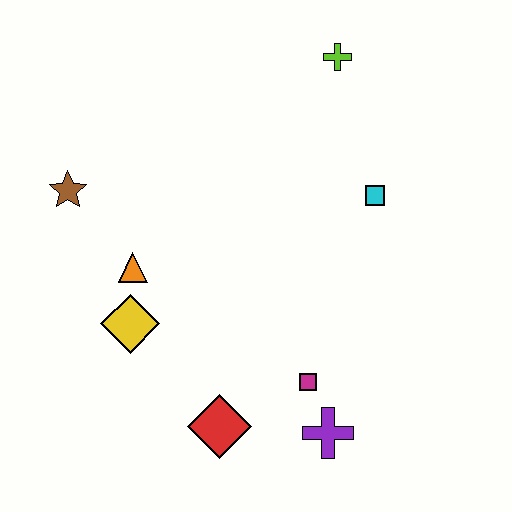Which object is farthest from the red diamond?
The lime cross is farthest from the red diamond.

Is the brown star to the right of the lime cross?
No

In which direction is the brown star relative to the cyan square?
The brown star is to the left of the cyan square.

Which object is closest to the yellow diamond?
The orange triangle is closest to the yellow diamond.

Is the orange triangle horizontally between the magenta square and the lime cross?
No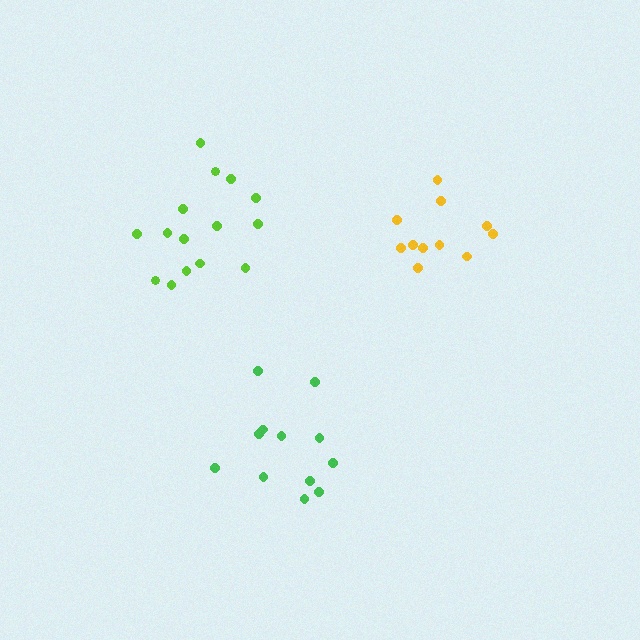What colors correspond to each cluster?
The clusters are colored: yellow, green, lime.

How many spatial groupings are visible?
There are 3 spatial groupings.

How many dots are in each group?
Group 1: 11 dots, Group 2: 12 dots, Group 3: 15 dots (38 total).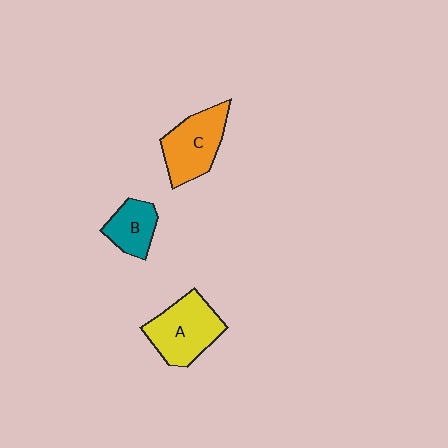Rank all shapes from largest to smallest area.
From largest to smallest: A (yellow), C (orange), B (teal).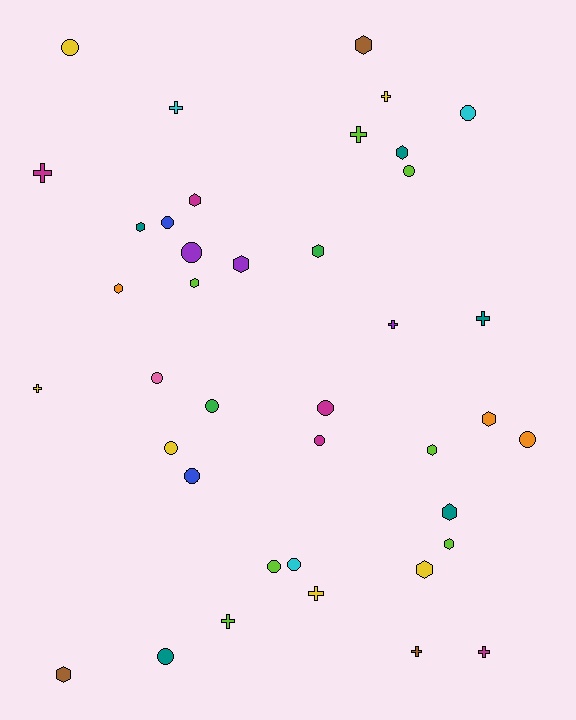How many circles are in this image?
There are 15 circles.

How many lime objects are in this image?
There are 7 lime objects.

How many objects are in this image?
There are 40 objects.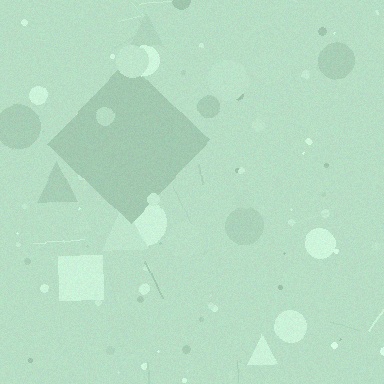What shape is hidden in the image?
A diamond is hidden in the image.